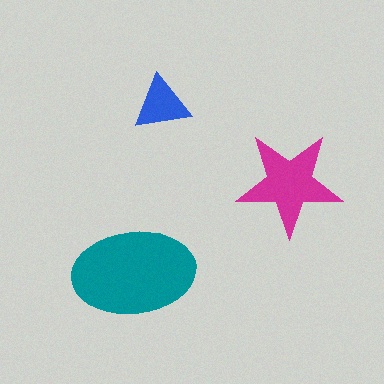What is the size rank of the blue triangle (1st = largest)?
3rd.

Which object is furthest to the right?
The magenta star is rightmost.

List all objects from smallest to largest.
The blue triangle, the magenta star, the teal ellipse.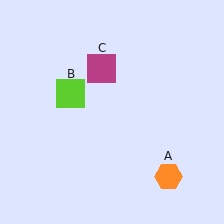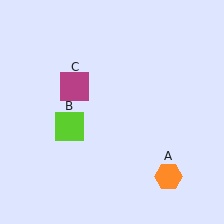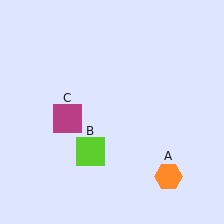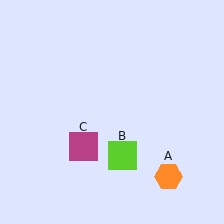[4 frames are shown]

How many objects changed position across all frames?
2 objects changed position: lime square (object B), magenta square (object C).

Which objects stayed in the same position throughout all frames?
Orange hexagon (object A) remained stationary.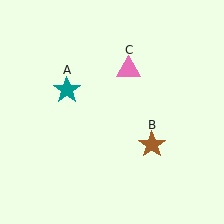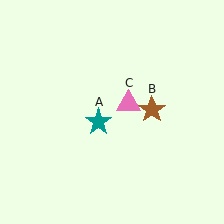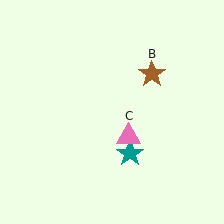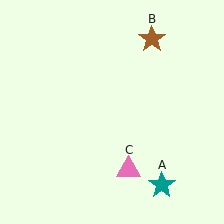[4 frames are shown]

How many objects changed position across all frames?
3 objects changed position: teal star (object A), brown star (object B), pink triangle (object C).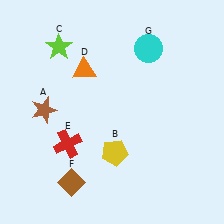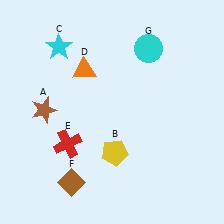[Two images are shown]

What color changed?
The star (C) changed from lime in Image 1 to cyan in Image 2.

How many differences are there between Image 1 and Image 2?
There is 1 difference between the two images.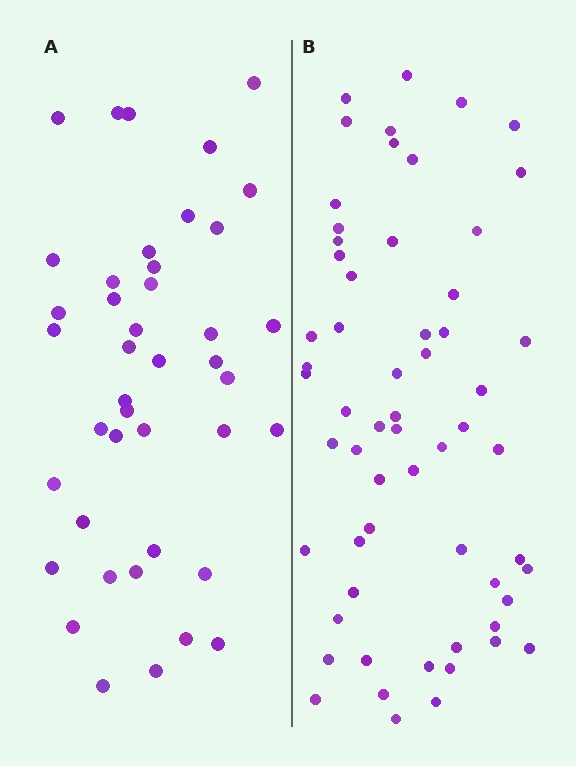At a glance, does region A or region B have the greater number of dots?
Region B (the right region) has more dots.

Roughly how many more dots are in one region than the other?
Region B has approximately 20 more dots than region A.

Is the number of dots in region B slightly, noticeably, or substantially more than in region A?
Region B has noticeably more, but not dramatically so. The ratio is roughly 1.4 to 1.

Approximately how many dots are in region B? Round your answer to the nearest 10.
About 60 dots.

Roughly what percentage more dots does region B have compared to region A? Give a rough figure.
About 45% more.